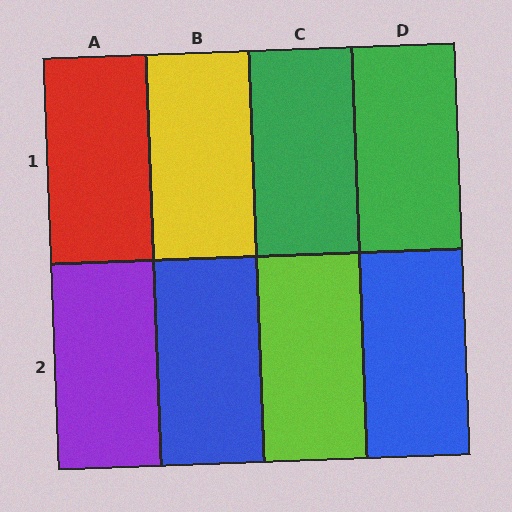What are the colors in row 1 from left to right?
Red, yellow, green, green.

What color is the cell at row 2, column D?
Blue.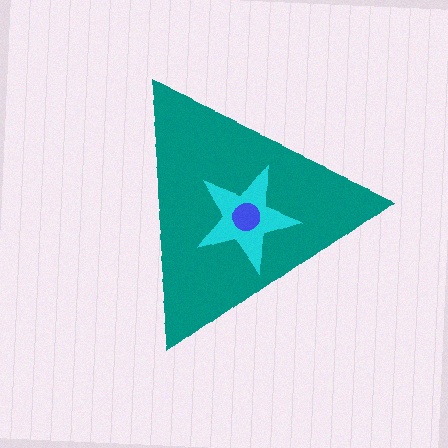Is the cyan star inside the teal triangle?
Yes.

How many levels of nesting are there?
3.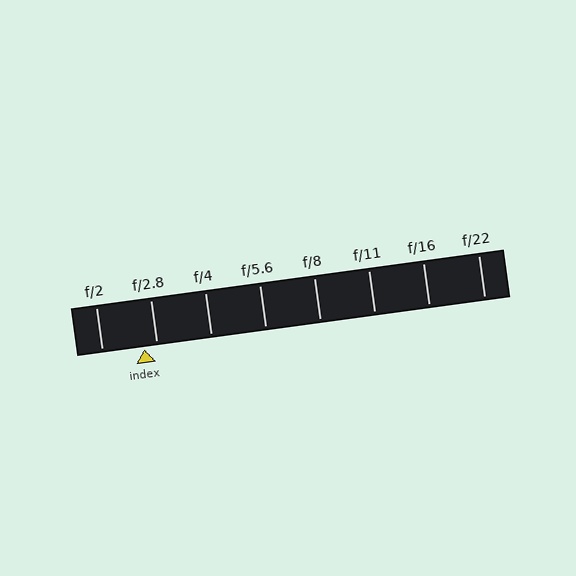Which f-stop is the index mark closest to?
The index mark is closest to f/2.8.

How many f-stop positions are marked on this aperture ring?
There are 8 f-stop positions marked.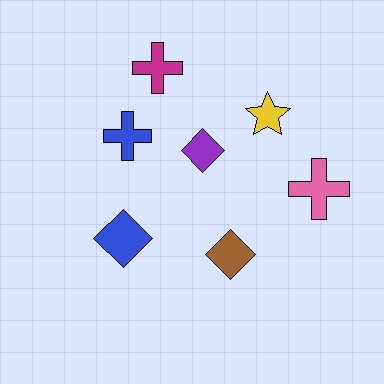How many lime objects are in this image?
There are no lime objects.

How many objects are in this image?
There are 7 objects.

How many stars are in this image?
There is 1 star.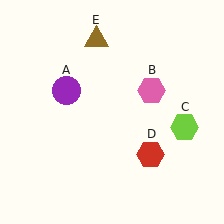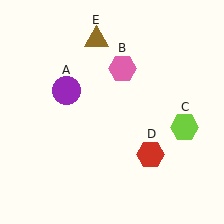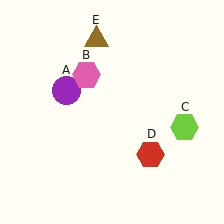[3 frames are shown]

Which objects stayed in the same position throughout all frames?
Purple circle (object A) and lime hexagon (object C) and red hexagon (object D) and brown triangle (object E) remained stationary.